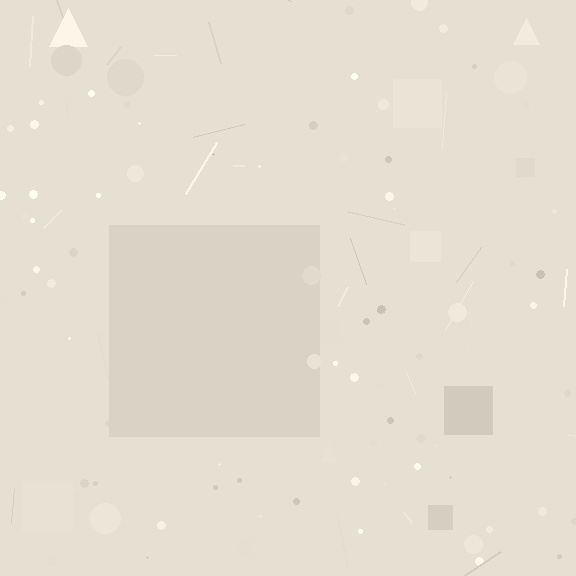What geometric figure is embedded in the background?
A square is embedded in the background.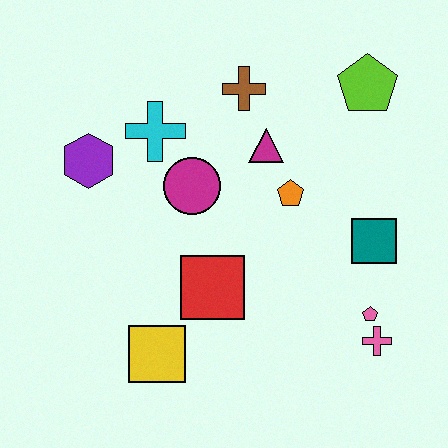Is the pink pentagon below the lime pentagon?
Yes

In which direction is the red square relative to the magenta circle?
The red square is below the magenta circle.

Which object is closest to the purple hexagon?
The cyan cross is closest to the purple hexagon.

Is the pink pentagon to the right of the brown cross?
Yes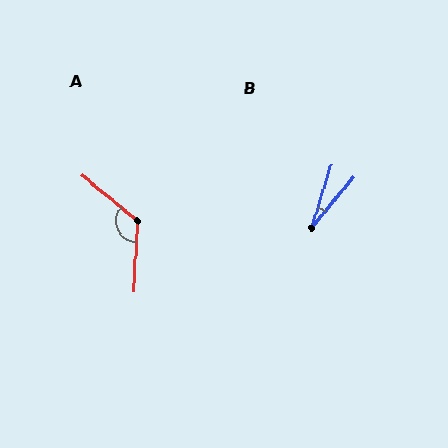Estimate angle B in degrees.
Approximately 23 degrees.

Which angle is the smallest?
B, at approximately 23 degrees.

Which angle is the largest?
A, at approximately 127 degrees.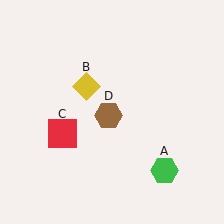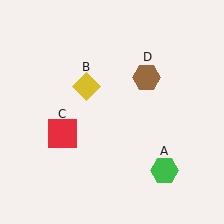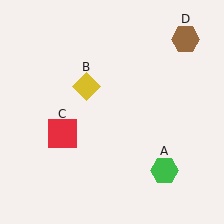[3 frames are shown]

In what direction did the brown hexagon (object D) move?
The brown hexagon (object D) moved up and to the right.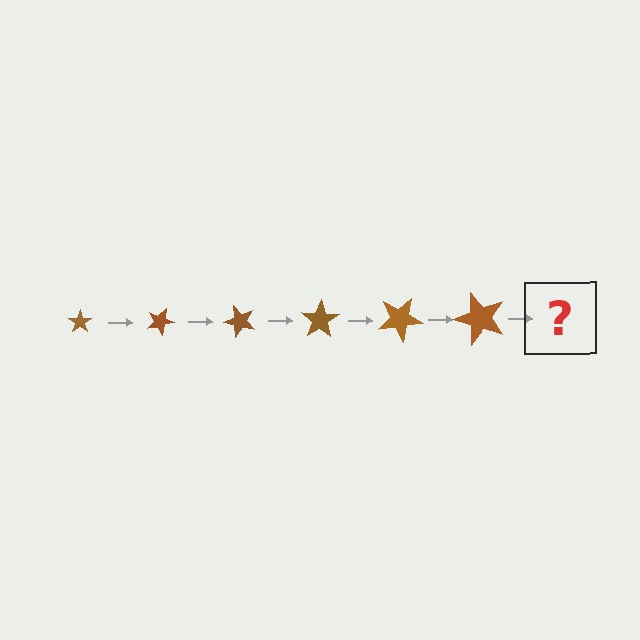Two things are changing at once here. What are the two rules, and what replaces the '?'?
The two rules are that the star grows larger each step and it rotates 25 degrees each step. The '?' should be a star, larger than the previous one and rotated 150 degrees from the start.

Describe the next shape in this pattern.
It should be a star, larger than the previous one and rotated 150 degrees from the start.